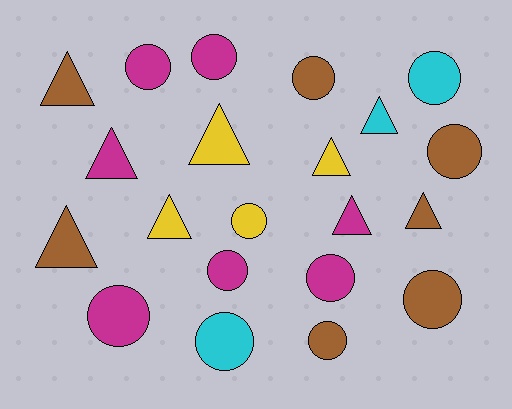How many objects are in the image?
There are 21 objects.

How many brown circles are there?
There are 4 brown circles.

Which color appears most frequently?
Brown, with 7 objects.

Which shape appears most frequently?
Circle, with 12 objects.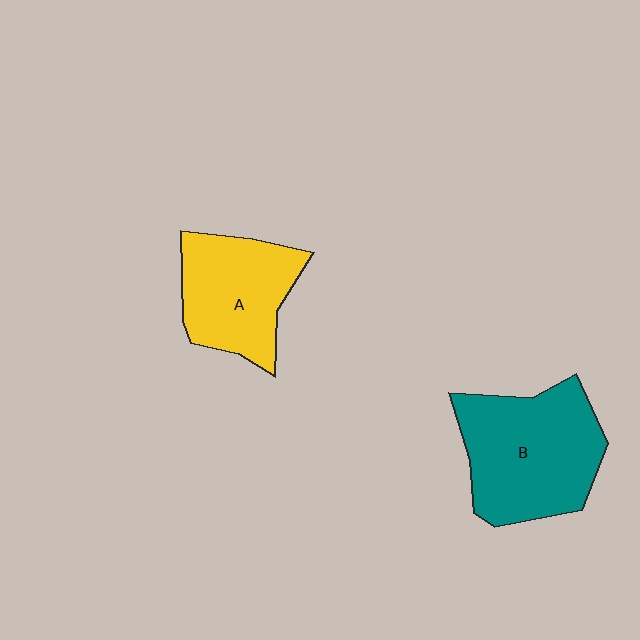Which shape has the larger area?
Shape B (teal).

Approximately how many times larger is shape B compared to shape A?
Approximately 1.3 times.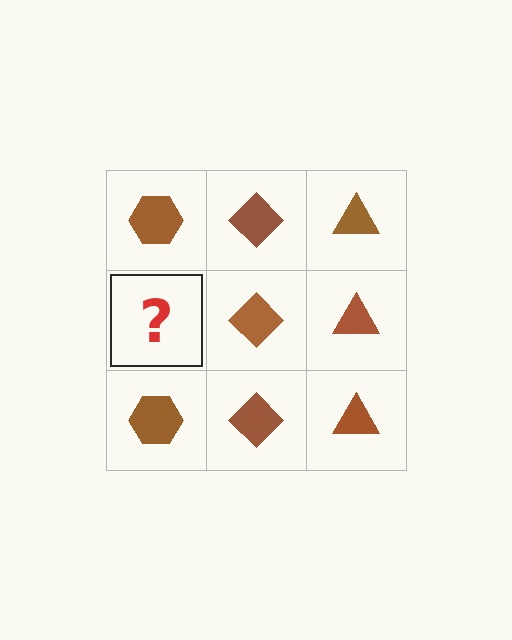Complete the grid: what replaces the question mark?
The question mark should be replaced with a brown hexagon.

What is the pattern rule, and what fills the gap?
The rule is that each column has a consistent shape. The gap should be filled with a brown hexagon.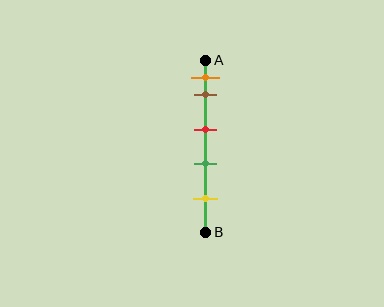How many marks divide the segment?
There are 5 marks dividing the segment.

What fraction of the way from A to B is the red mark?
The red mark is approximately 40% (0.4) of the way from A to B.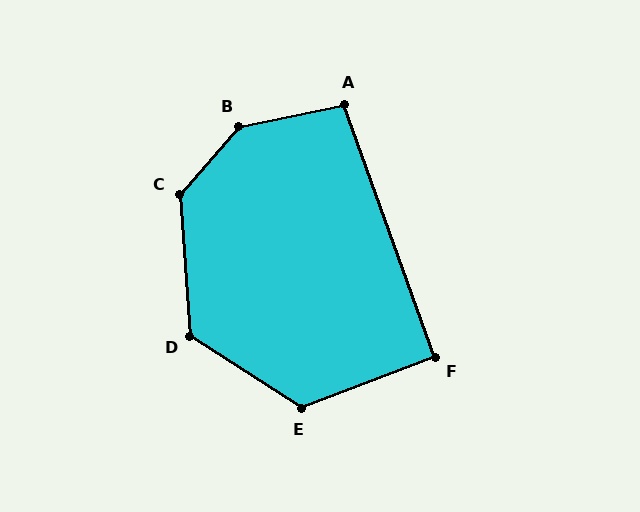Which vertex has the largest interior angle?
B, at approximately 142 degrees.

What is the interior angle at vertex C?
Approximately 135 degrees (obtuse).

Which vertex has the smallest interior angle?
F, at approximately 91 degrees.